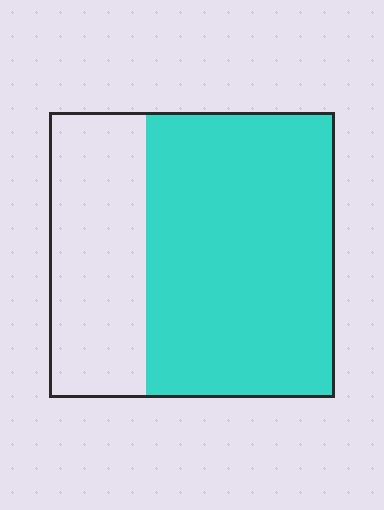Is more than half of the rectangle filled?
Yes.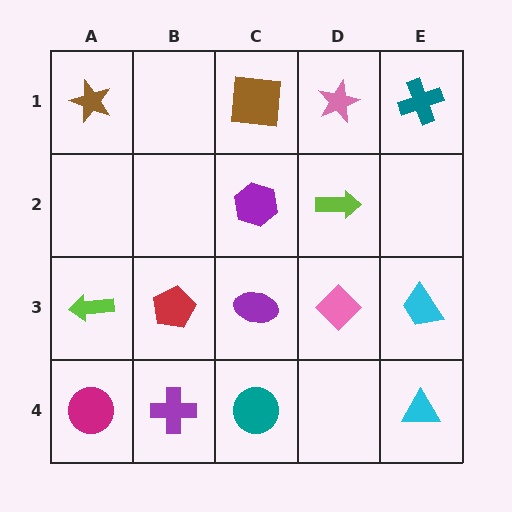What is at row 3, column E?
A cyan trapezoid.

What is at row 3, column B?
A red pentagon.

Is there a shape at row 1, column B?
No, that cell is empty.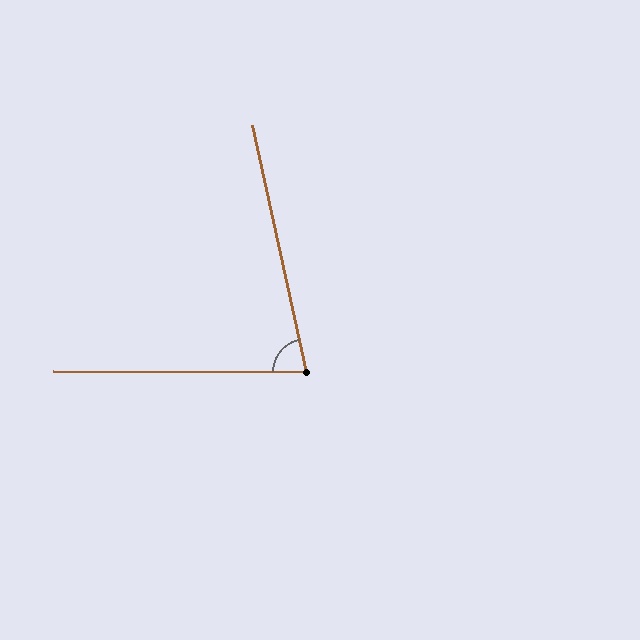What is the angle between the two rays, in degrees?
Approximately 77 degrees.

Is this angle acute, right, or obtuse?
It is acute.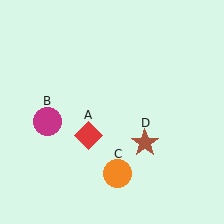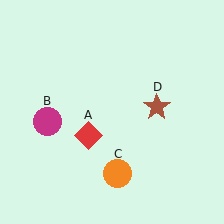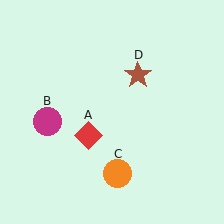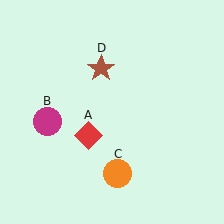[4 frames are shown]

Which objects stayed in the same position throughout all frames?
Red diamond (object A) and magenta circle (object B) and orange circle (object C) remained stationary.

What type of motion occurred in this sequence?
The brown star (object D) rotated counterclockwise around the center of the scene.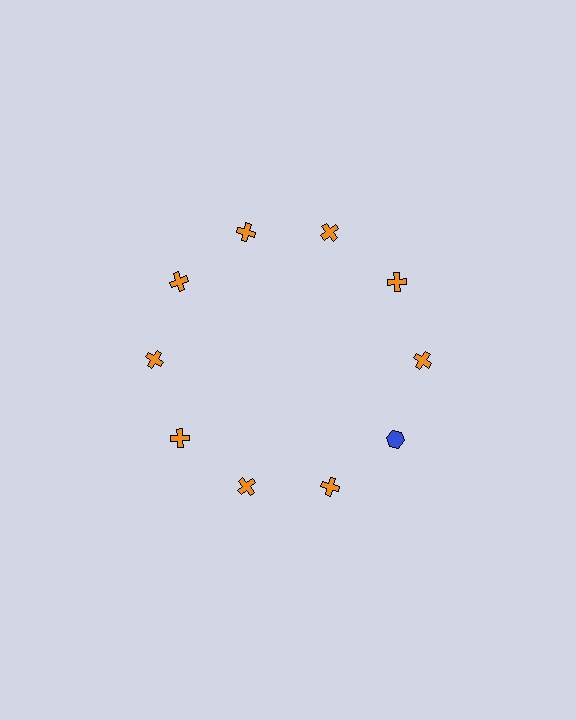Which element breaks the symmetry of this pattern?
The blue hexagon at roughly the 4 o'clock position breaks the symmetry. All other shapes are orange crosses.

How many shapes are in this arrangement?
There are 10 shapes arranged in a ring pattern.